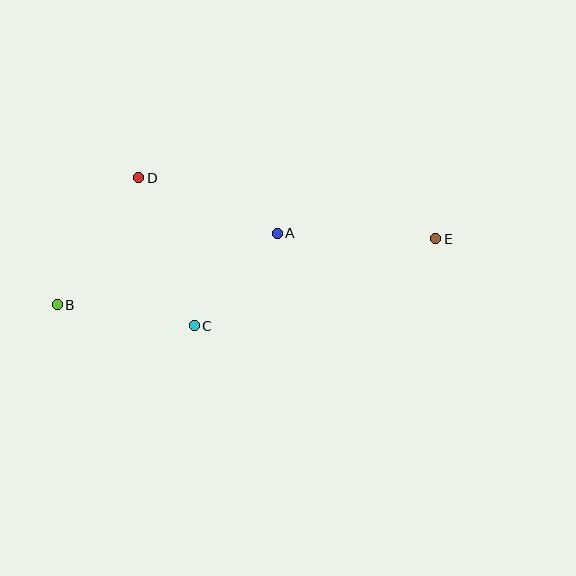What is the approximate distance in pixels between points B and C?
The distance between B and C is approximately 139 pixels.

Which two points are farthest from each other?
Points B and E are farthest from each other.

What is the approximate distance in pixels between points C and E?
The distance between C and E is approximately 257 pixels.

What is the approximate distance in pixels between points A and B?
The distance between A and B is approximately 232 pixels.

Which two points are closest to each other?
Points A and C are closest to each other.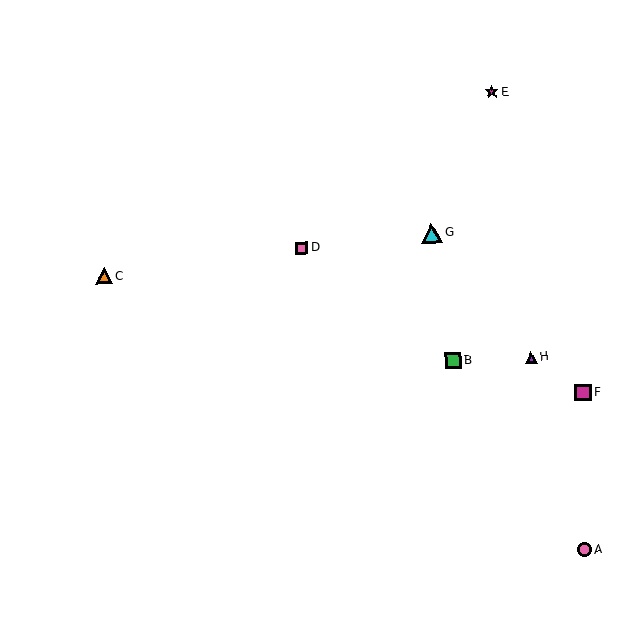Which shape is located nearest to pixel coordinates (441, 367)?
The green square (labeled B) at (453, 361) is nearest to that location.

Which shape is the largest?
The cyan triangle (labeled G) is the largest.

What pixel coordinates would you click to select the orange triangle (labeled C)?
Click at (104, 276) to select the orange triangle C.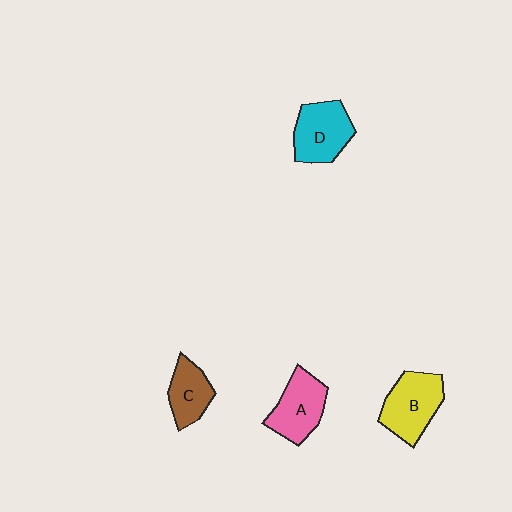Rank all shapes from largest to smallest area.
From largest to smallest: B (yellow), D (cyan), A (pink), C (brown).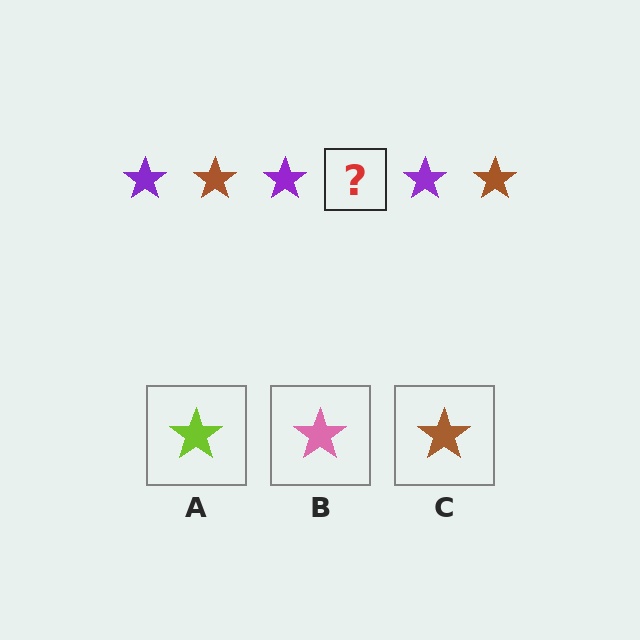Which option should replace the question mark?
Option C.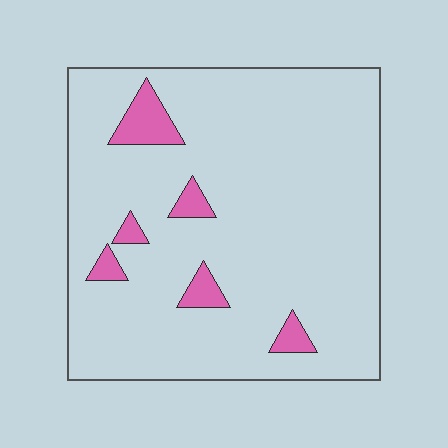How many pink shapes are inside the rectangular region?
6.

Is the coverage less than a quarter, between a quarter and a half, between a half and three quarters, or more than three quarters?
Less than a quarter.